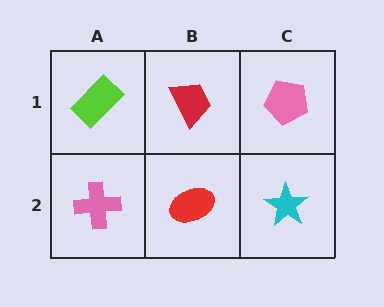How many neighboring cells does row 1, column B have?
3.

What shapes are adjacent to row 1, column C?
A cyan star (row 2, column C), a red trapezoid (row 1, column B).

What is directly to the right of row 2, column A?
A red ellipse.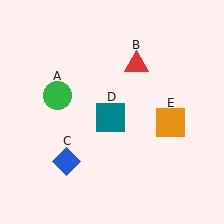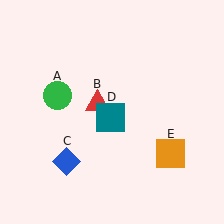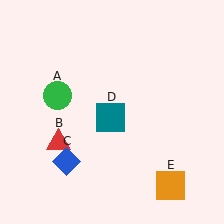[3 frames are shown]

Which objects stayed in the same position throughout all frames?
Green circle (object A) and blue diamond (object C) and teal square (object D) remained stationary.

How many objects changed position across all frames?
2 objects changed position: red triangle (object B), orange square (object E).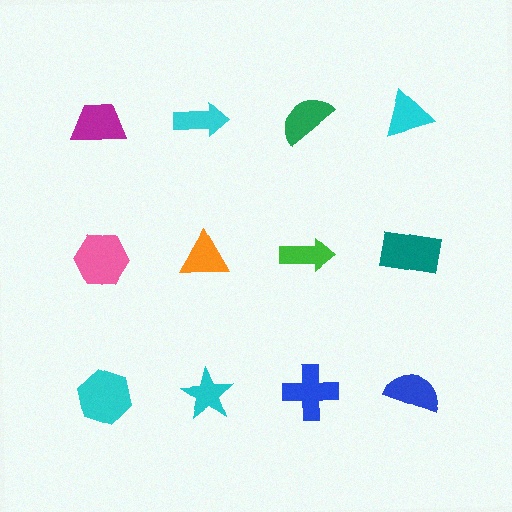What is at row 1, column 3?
A green semicircle.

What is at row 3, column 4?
A blue semicircle.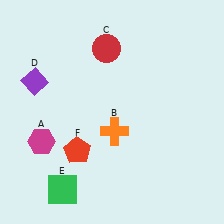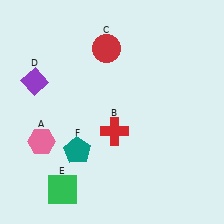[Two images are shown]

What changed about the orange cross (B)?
In Image 1, B is orange. In Image 2, it changed to red.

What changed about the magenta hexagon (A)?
In Image 1, A is magenta. In Image 2, it changed to pink.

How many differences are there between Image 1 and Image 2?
There are 3 differences between the two images.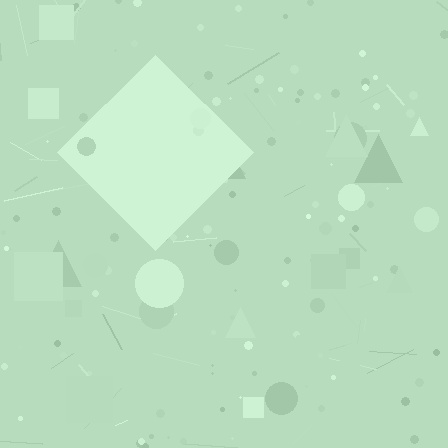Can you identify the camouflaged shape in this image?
The camouflaged shape is a diamond.